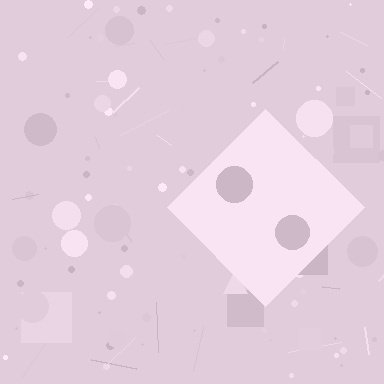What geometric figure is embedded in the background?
A diamond is embedded in the background.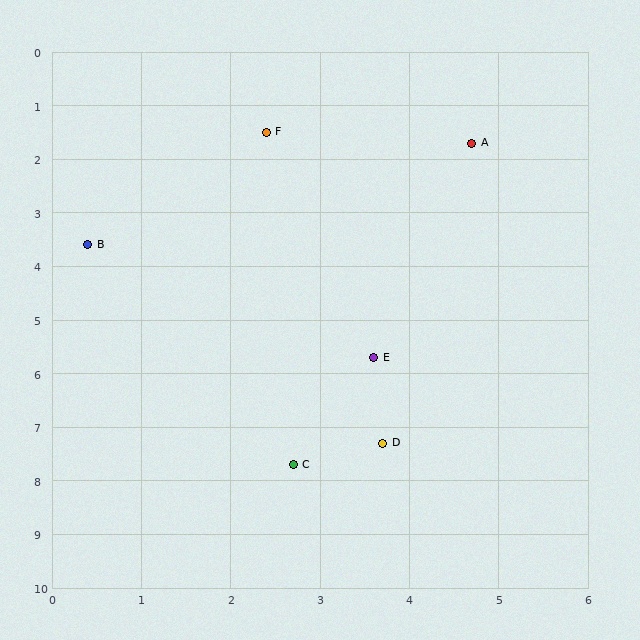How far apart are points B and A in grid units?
Points B and A are about 4.7 grid units apart.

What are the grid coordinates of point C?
Point C is at approximately (2.7, 7.7).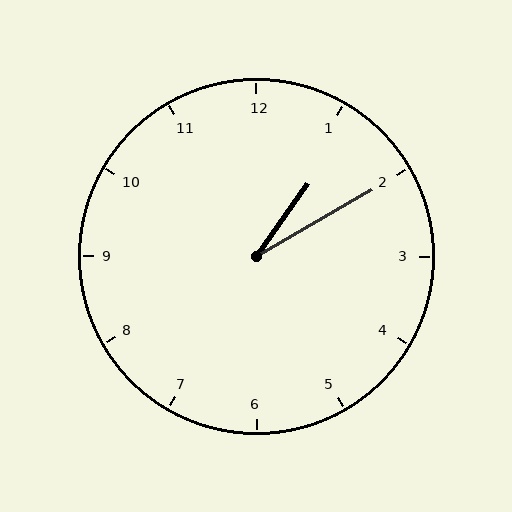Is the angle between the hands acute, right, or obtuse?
It is acute.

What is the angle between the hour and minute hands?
Approximately 25 degrees.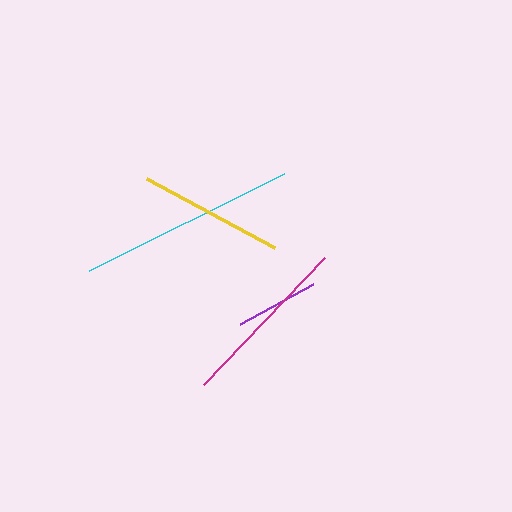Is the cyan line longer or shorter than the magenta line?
The cyan line is longer than the magenta line.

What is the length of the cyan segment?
The cyan segment is approximately 218 pixels long.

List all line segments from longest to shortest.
From longest to shortest: cyan, magenta, yellow, purple.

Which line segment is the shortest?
The purple line is the shortest at approximately 84 pixels.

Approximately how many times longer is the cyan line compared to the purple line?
The cyan line is approximately 2.6 times the length of the purple line.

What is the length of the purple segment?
The purple segment is approximately 84 pixels long.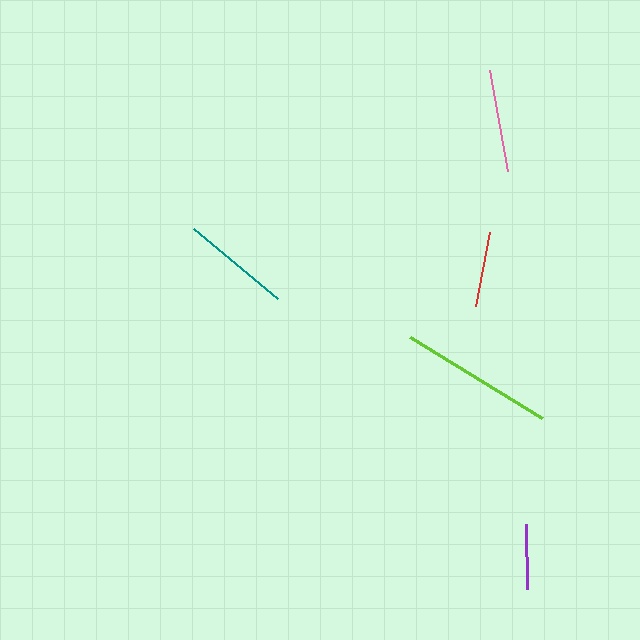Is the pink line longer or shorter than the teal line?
The teal line is longer than the pink line.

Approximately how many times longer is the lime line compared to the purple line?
The lime line is approximately 2.4 times the length of the purple line.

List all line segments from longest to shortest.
From longest to shortest: lime, teal, pink, red, purple.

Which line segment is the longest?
The lime line is the longest at approximately 155 pixels.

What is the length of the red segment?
The red segment is approximately 76 pixels long.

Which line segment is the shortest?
The purple line is the shortest at approximately 65 pixels.